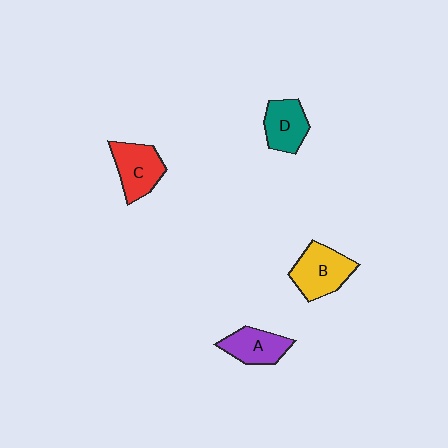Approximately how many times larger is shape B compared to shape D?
Approximately 1.3 times.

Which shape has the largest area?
Shape B (yellow).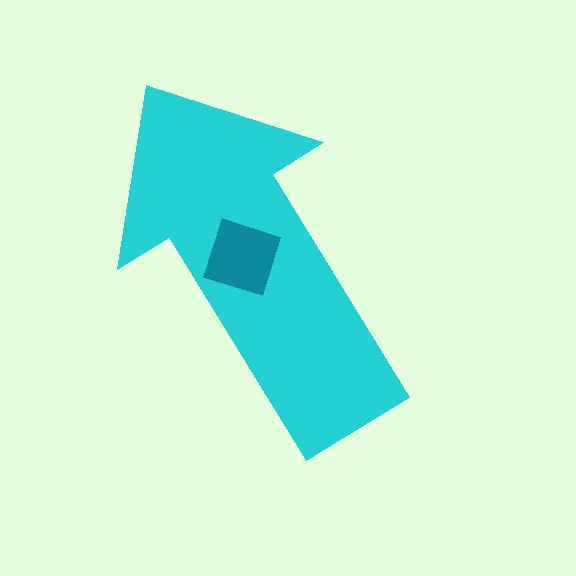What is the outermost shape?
The cyan arrow.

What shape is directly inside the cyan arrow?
The teal square.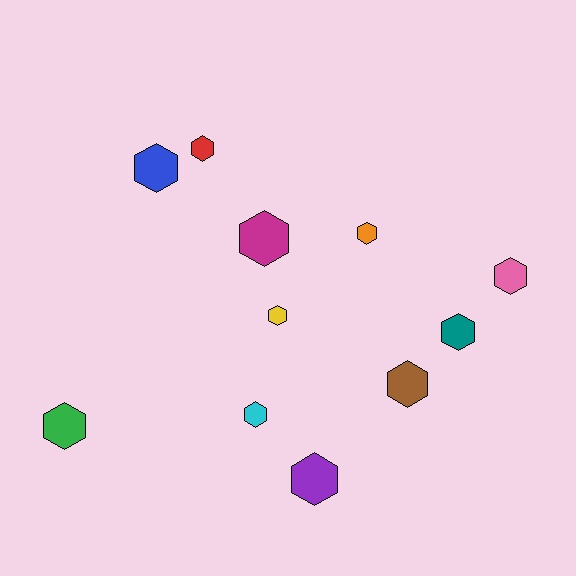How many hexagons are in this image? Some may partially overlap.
There are 11 hexagons.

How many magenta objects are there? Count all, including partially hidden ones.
There is 1 magenta object.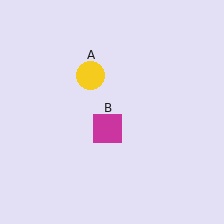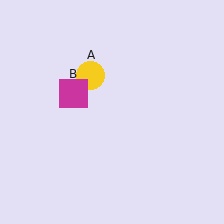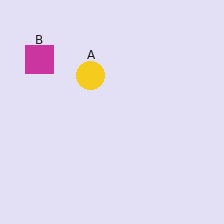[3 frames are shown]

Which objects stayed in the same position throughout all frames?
Yellow circle (object A) remained stationary.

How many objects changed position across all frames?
1 object changed position: magenta square (object B).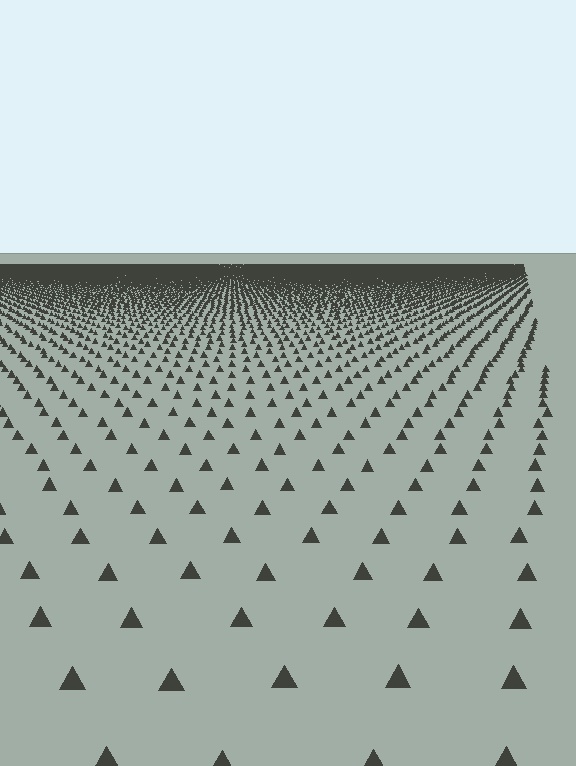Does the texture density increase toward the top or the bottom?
Density increases toward the top.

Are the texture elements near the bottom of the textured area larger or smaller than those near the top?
Larger. Near the bottom, elements are closer to the viewer and appear at a bigger on-screen size.